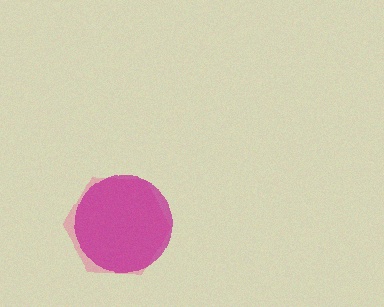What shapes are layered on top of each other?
The layered shapes are: a pink hexagon, a magenta circle.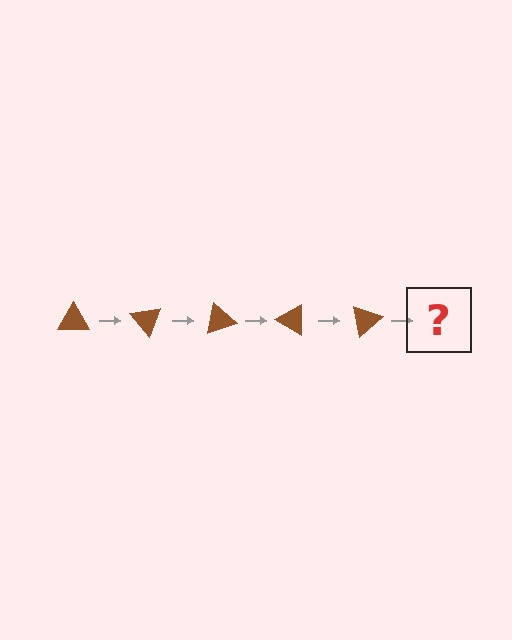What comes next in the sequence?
The next element should be a brown triangle rotated 250 degrees.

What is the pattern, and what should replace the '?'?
The pattern is that the triangle rotates 50 degrees each step. The '?' should be a brown triangle rotated 250 degrees.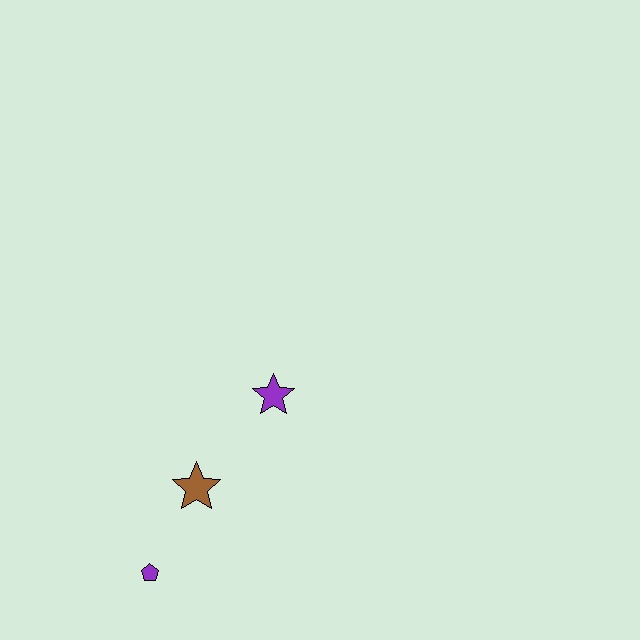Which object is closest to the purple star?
The brown star is closest to the purple star.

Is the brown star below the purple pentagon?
No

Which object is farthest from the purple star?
The purple pentagon is farthest from the purple star.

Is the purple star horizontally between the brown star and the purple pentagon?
No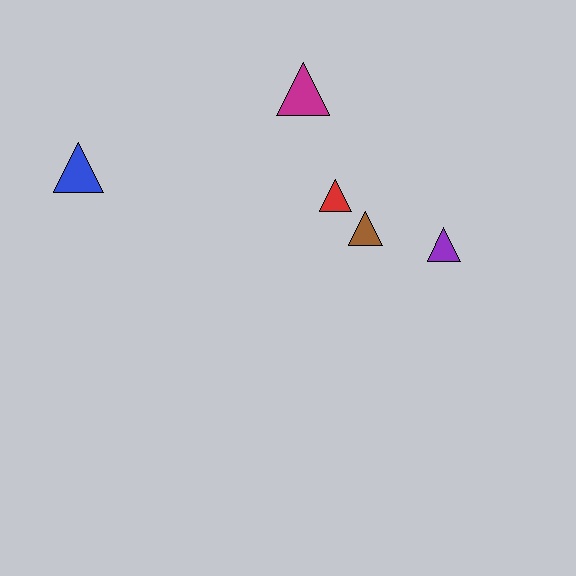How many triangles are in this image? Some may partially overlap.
There are 5 triangles.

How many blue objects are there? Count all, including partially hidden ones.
There is 1 blue object.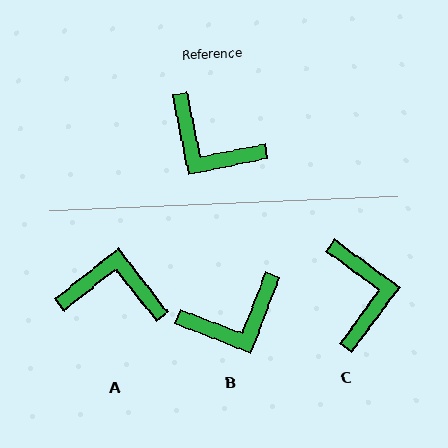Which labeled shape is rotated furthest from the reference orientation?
A, about 153 degrees away.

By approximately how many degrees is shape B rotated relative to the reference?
Approximately 58 degrees counter-clockwise.